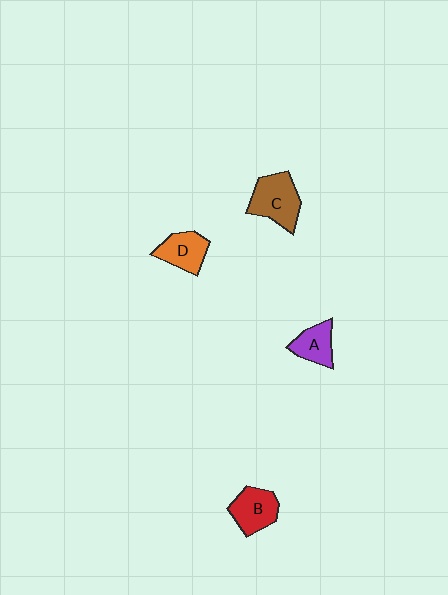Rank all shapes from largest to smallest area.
From largest to smallest: C (brown), B (red), D (orange), A (purple).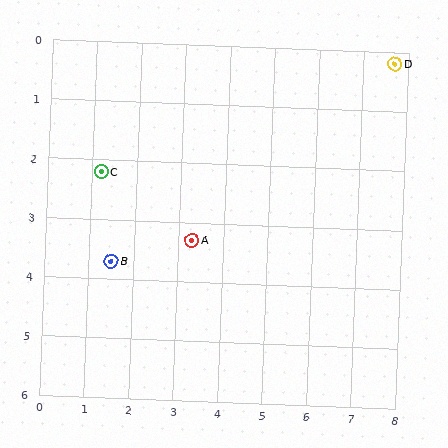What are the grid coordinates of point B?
Point B is at approximately (1.5, 3.7).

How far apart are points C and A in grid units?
Points C and A are about 2.4 grid units apart.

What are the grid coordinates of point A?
Point A is at approximately (3.3, 3.3).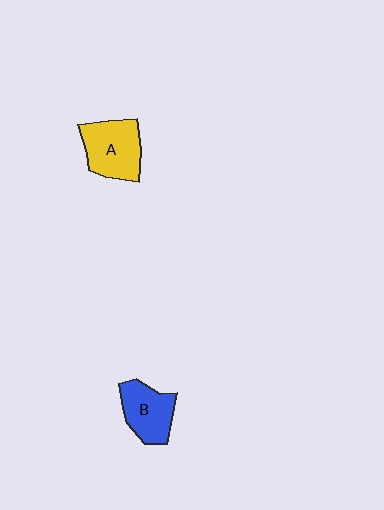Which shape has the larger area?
Shape A (yellow).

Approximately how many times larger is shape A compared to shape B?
Approximately 1.2 times.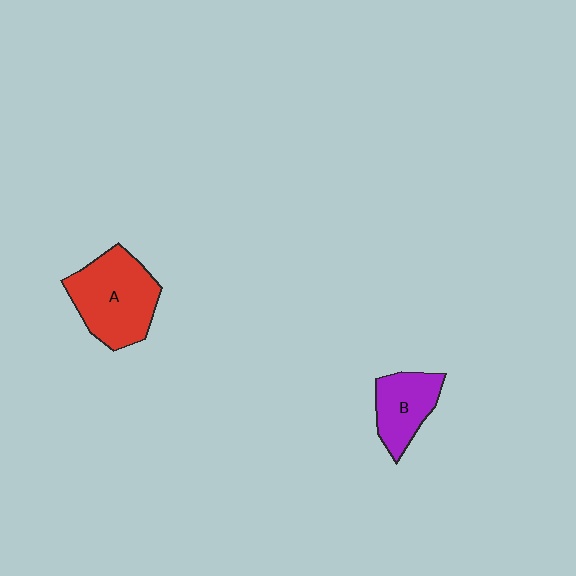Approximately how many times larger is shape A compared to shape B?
Approximately 1.6 times.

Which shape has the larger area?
Shape A (red).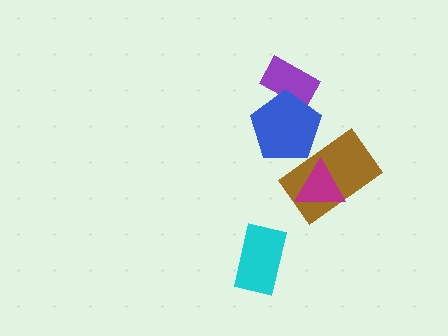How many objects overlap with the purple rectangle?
1 object overlaps with the purple rectangle.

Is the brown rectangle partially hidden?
Yes, it is partially covered by another shape.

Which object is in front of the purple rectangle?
The blue pentagon is in front of the purple rectangle.